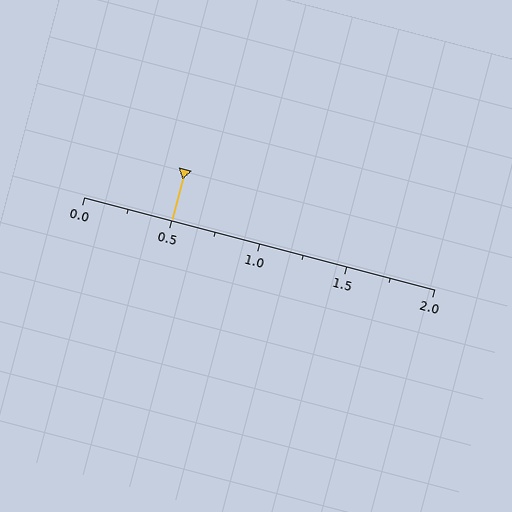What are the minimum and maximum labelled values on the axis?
The axis runs from 0.0 to 2.0.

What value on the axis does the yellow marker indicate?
The marker indicates approximately 0.5.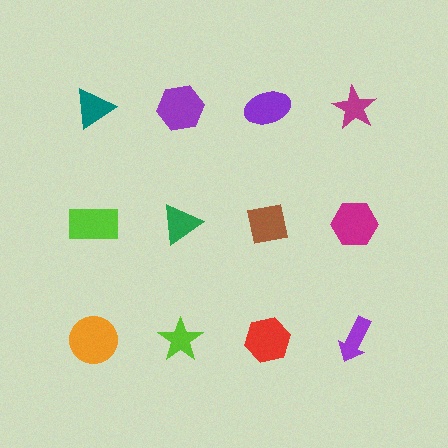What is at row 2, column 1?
A lime rectangle.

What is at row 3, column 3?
A red hexagon.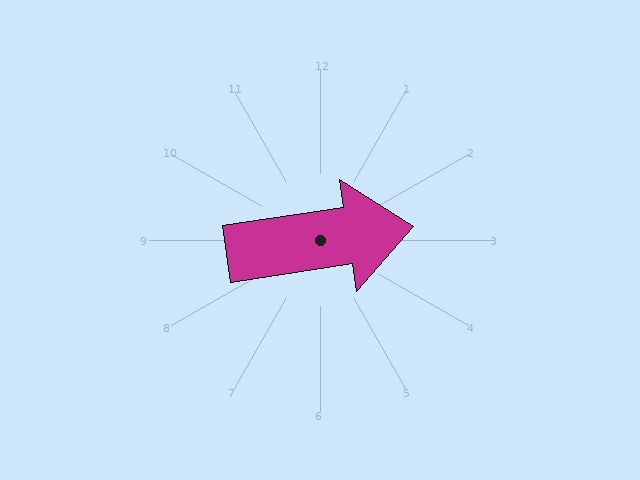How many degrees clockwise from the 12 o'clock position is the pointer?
Approximately 82 degrees.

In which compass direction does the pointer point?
East.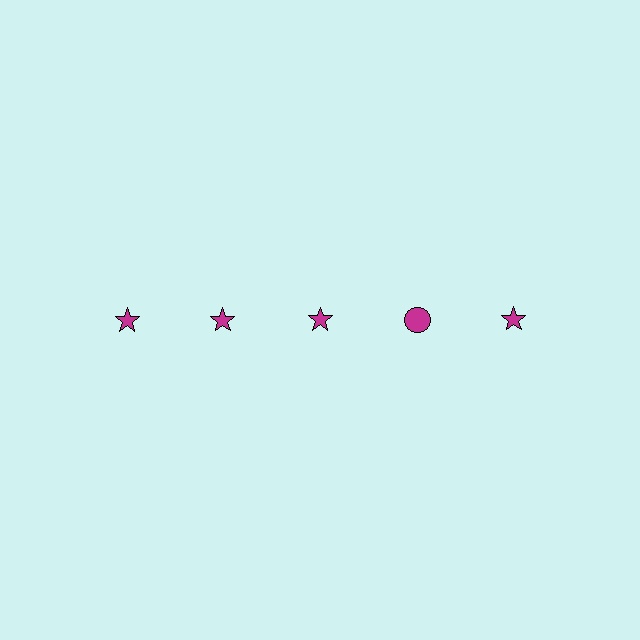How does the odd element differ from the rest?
It has a different shape: circle instead of star.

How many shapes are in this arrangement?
There are 5 shapes arranged in a grid pattern.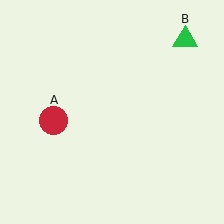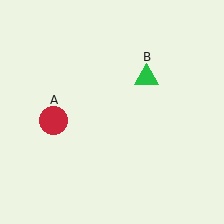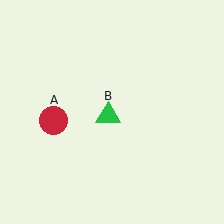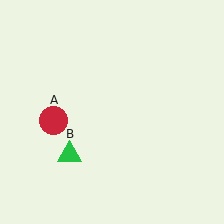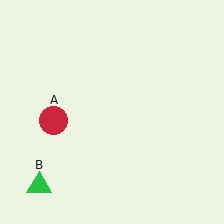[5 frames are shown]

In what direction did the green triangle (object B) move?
The green triangle (object B) moved down and to the left.